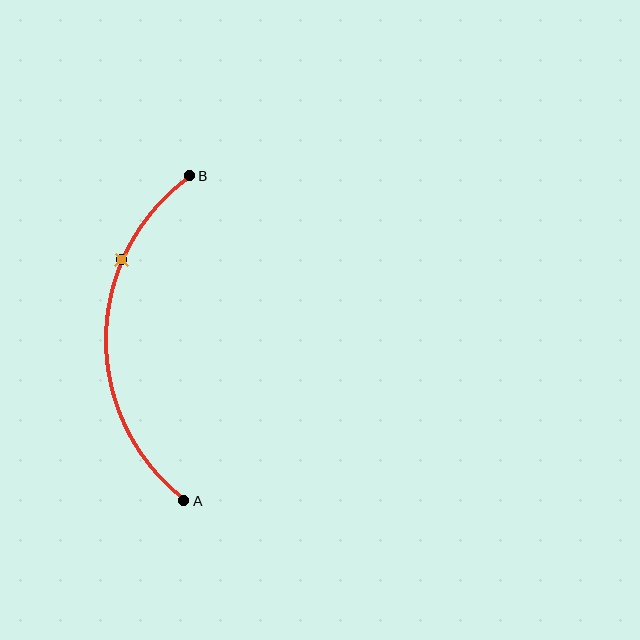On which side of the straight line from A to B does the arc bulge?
The arc bulges to the left of the straight line connecting A and B.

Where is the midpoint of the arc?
The arc midpoint is the point on the curve farthest from the straight line joining A and B. It sits to the left of that line.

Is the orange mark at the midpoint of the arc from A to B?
No. The orange mark lies on the arc but is closer to endpoint B. The arc midpoint would be at the point on the curve equidistant along the arc from both A and B.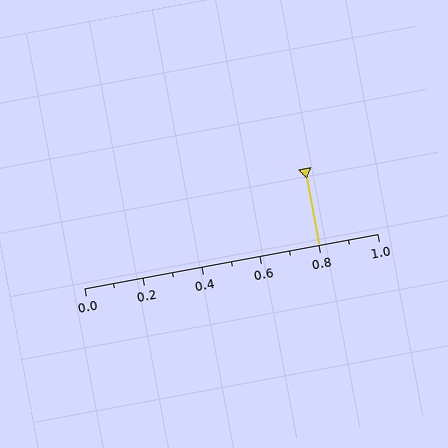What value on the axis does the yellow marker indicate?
The marker indicates approximately 0.8.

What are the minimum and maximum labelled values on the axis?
The axis runs from 0.0 to 1.0.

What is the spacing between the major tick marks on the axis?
The major ticks are spaced 0.2 apart.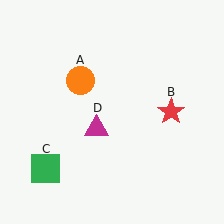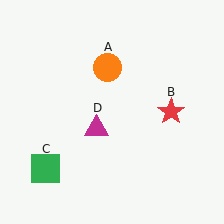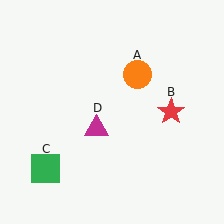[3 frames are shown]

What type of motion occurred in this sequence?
The orange circle (object A) rotated clockwise around the center of the scene.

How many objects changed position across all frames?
1 object changed position: orange circle (object A).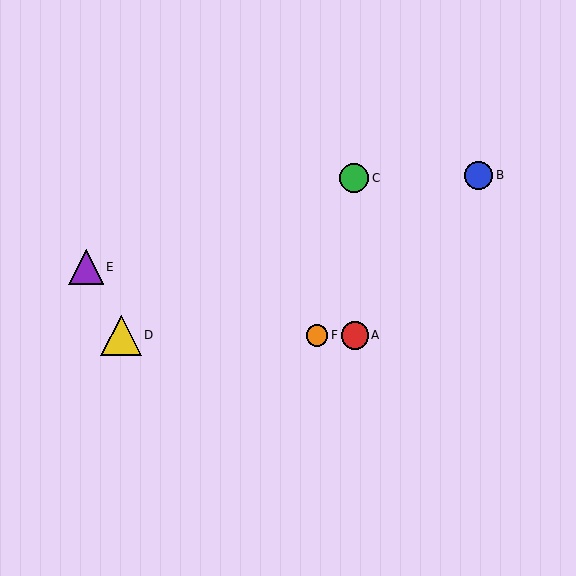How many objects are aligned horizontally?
3 objects (A, D, F) are aligned horizontally.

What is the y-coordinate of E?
Object E is at y≈267.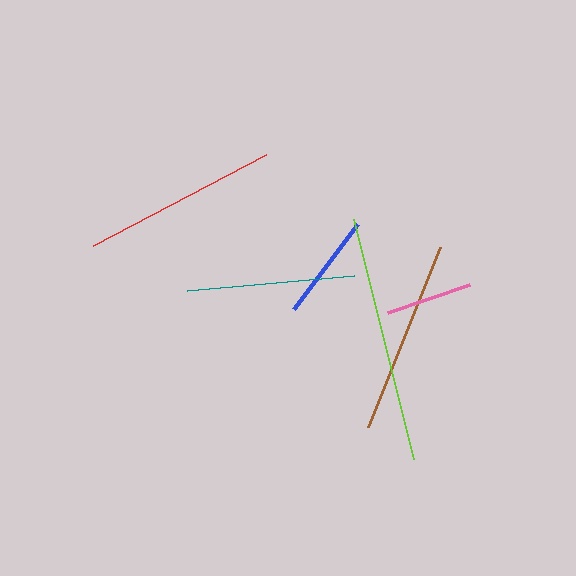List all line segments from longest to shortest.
From longest to shortest: lime, red, brown, teal, blue, pink.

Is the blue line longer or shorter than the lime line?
The lime line is longer than the blue line.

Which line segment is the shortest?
The pink line is the shortest at approximately 86 pixels.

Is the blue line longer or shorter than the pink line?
The blue line is longer than the pink line.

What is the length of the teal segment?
The teal segment is approximately 167 pixels long.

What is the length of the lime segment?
The lime segment is approximately 248 pixels long.